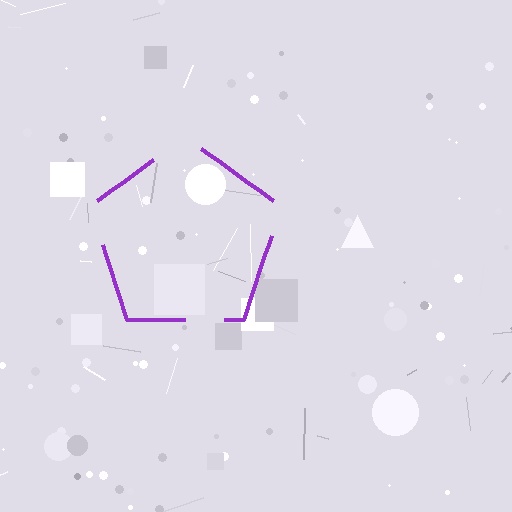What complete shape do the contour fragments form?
The contour fragments form a pentagon.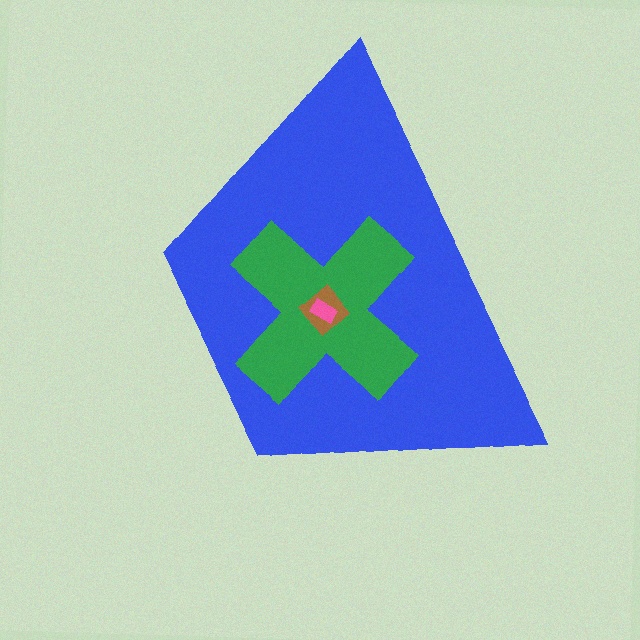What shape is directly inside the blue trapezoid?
The green cross.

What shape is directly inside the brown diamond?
The pink rectangle.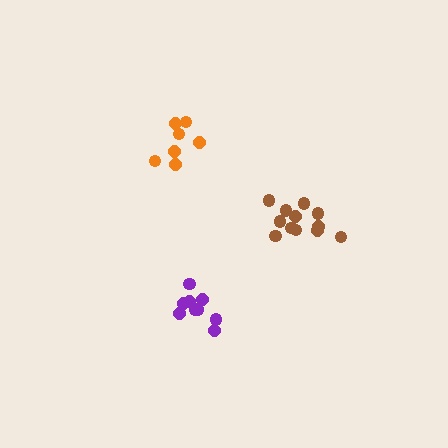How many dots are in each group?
Group 1: 12 dots, Group 2: 9 dots, Group 3: 7 dots (28 total).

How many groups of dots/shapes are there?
There are 3 groups.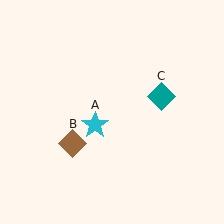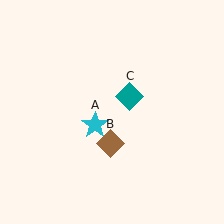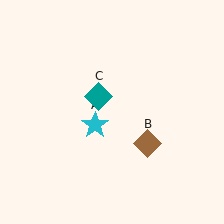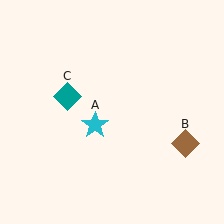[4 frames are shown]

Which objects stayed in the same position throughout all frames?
Cyan star (object A) remained stationary.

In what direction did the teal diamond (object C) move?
The teal diamond (object C) moved left.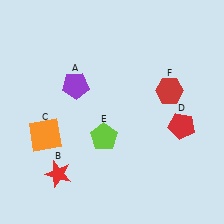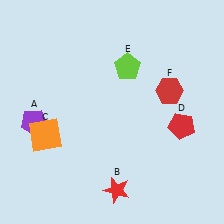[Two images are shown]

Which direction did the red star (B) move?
The red star (B) moved right.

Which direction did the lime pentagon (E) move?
The lime pentagon (E) moved up.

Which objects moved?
The objects that moved are: the purple pentagon (A), the red star (B), the lime pentagon (E).